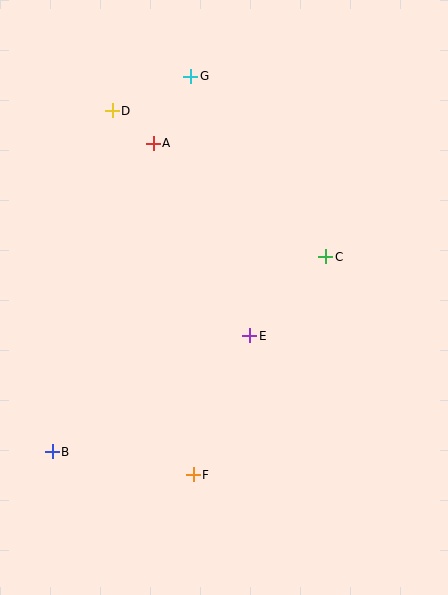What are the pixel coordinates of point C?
Point C is at (326, 257).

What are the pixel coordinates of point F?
Point F is at (193, 475).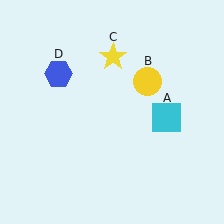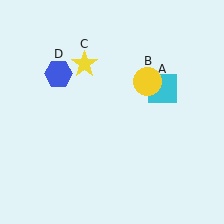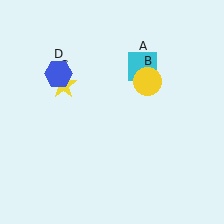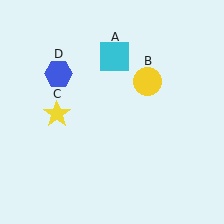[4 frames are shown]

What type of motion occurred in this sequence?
The cyan square (object A), yellow star (object C) rotated counterclockwise around the center of the scene.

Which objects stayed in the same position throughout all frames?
Yellow circle (object B) and blue hexagon (object D) remained stationary.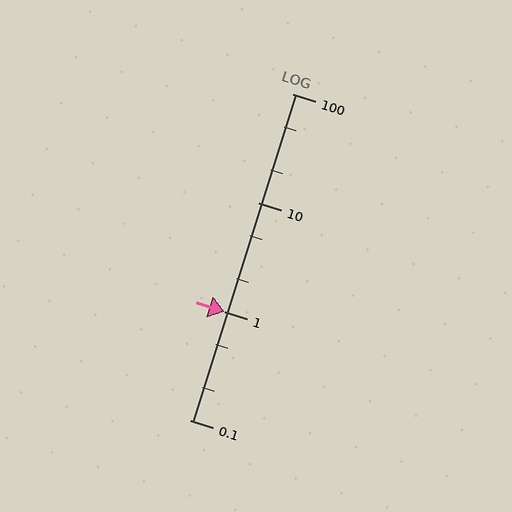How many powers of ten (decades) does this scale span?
The scale spans 3 decades, from 0.1 to 100.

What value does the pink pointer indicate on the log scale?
The pointer indicates approximately 1.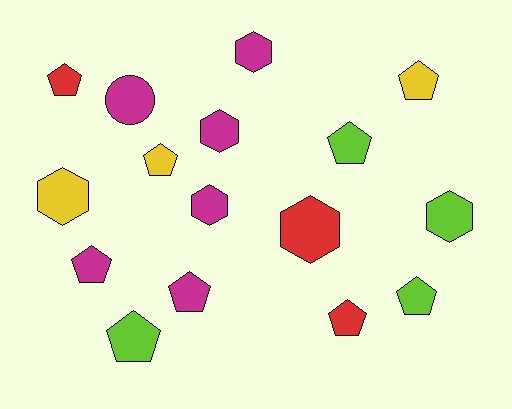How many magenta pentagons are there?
There are 2 magenta pentagons.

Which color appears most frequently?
Magenta, with 6 objects.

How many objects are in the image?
There are 16 objects.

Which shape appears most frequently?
Pentagon, with 9 objects.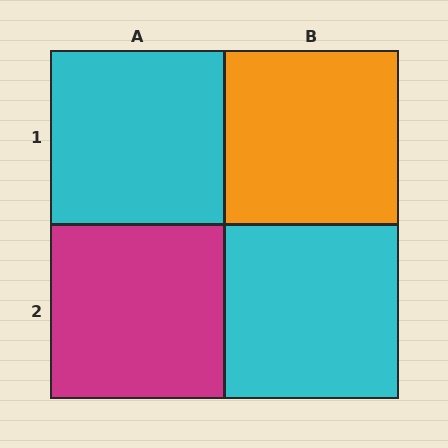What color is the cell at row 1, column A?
Cyan.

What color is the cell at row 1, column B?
Orange.